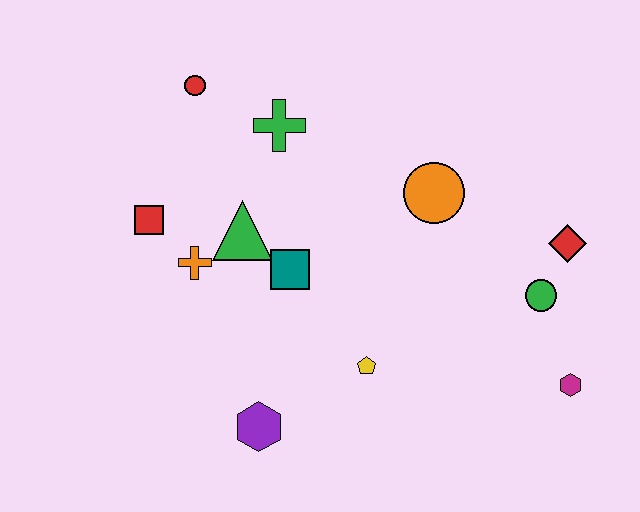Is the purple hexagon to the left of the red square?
No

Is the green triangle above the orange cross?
Yes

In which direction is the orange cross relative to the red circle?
The orange cross is below the red circle.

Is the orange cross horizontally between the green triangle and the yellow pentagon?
No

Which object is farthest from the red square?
The magenta hexagon is farthest from the red square.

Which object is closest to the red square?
The orange cross is closest to the red square.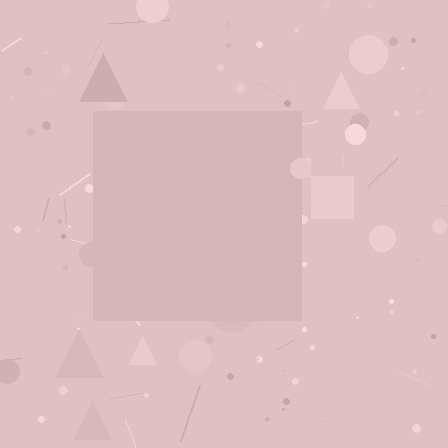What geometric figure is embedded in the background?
A square is embedded in the background.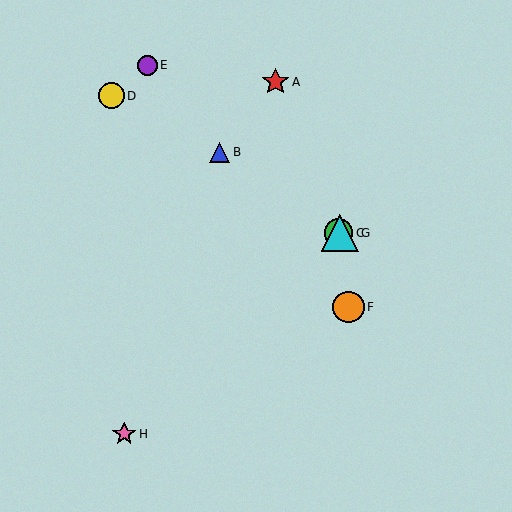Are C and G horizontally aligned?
Yes, both are at y≈233.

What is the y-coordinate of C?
Object C is at y≈233.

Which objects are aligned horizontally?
Objects C, G are aligned horizontally.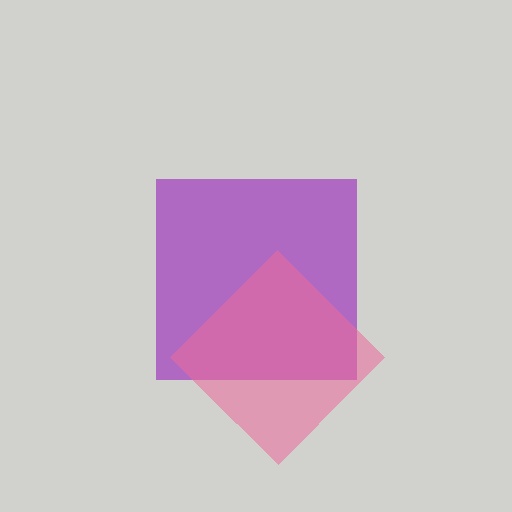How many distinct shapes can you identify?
There are 2 distinct shapes: a purple square, a pink diamond.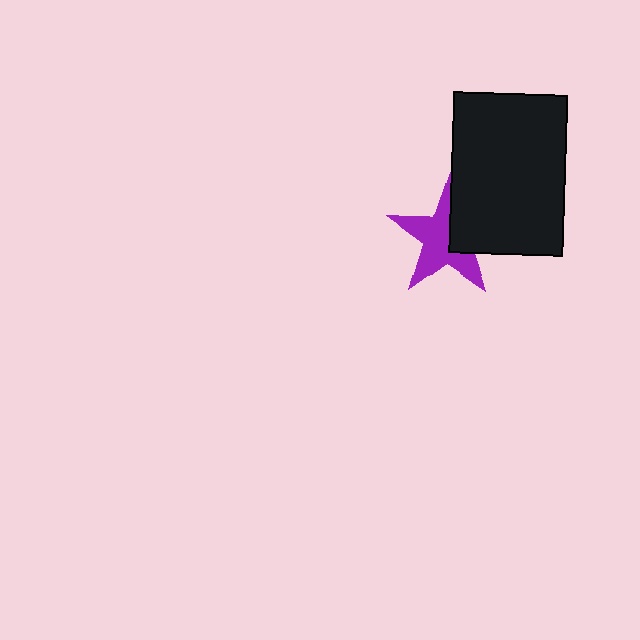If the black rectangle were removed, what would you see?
You would see the complete purple star.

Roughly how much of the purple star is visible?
About half of it is visible (roughly 64%).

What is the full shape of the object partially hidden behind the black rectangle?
The partially hidden object is a purple star.